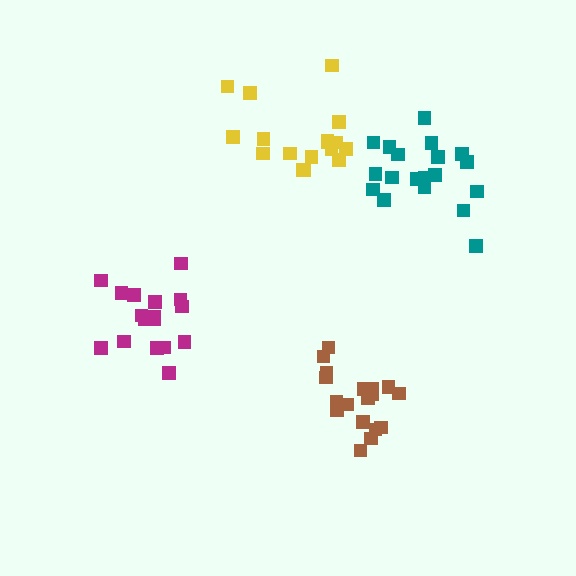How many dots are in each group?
Group 1: 19 dots, Group 2: 17 dots, Group 3: 17 dots, Group 4: 18 dots (71 total).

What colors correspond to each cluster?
The clusters are colored: teal, magenta, yellow, brown.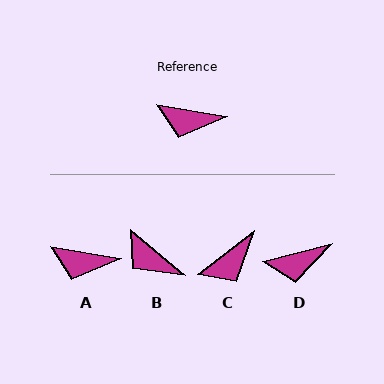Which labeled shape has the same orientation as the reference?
A.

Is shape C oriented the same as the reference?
No, it is off by about 47 degrees.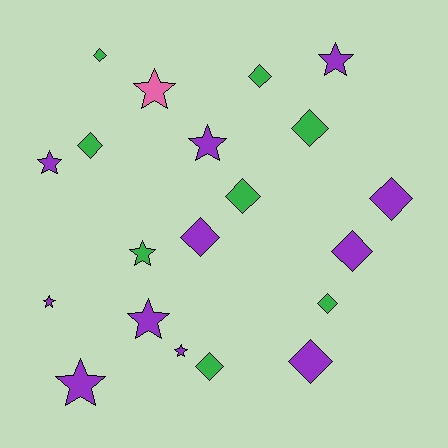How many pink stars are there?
There is 1 pink star.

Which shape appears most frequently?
Diamond, with 11 objects.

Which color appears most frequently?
Purple, with 11 objects.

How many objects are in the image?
There are 20 objects.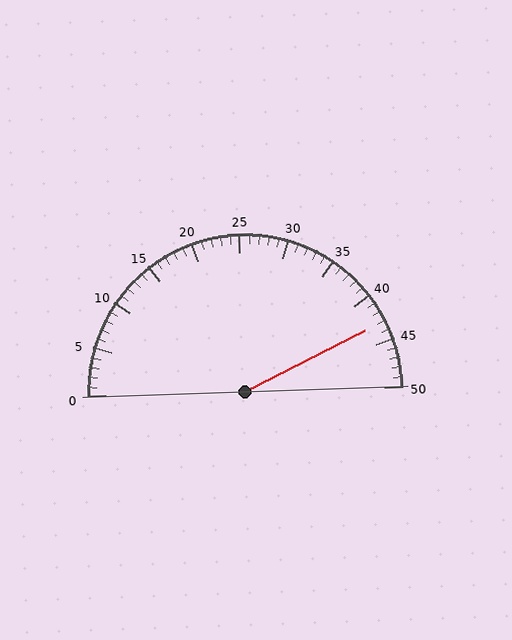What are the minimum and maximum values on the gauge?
The gauge ranges from 0 to 50.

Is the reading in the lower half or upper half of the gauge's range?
The reading is in the upper half of the range (0 to 50).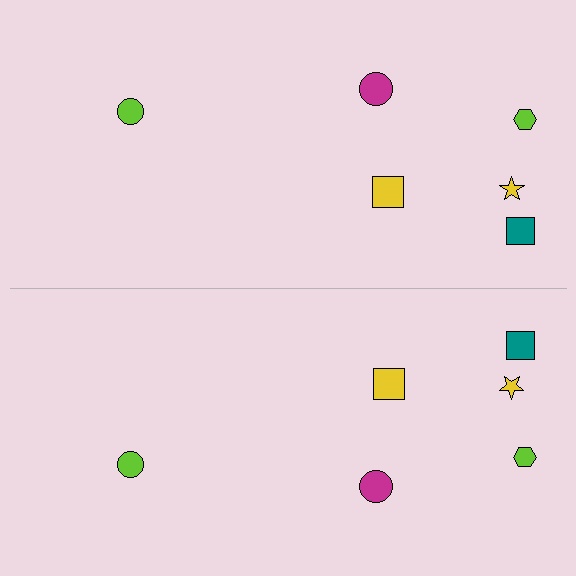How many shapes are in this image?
There are 12 shapes in this image.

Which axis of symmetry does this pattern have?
The pattern has a horizontal axis of symmetry running through the center of the image.